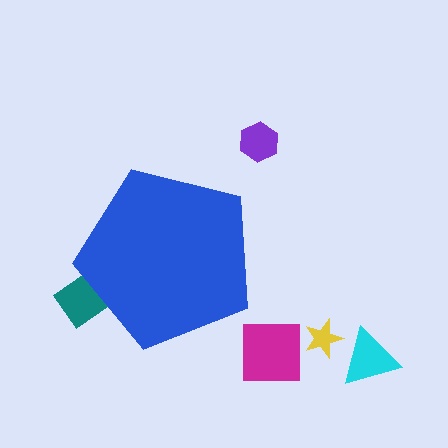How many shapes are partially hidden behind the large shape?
1 shape is partially hidden.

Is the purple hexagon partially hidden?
No, the purple hexagon is fully visible.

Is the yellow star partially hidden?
No, the yellow star is fully visible.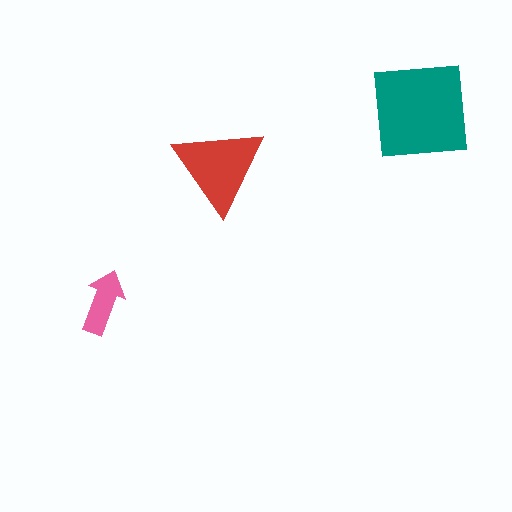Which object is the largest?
The teal square.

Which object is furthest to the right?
The teal square is rightmost.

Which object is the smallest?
The pink arrow.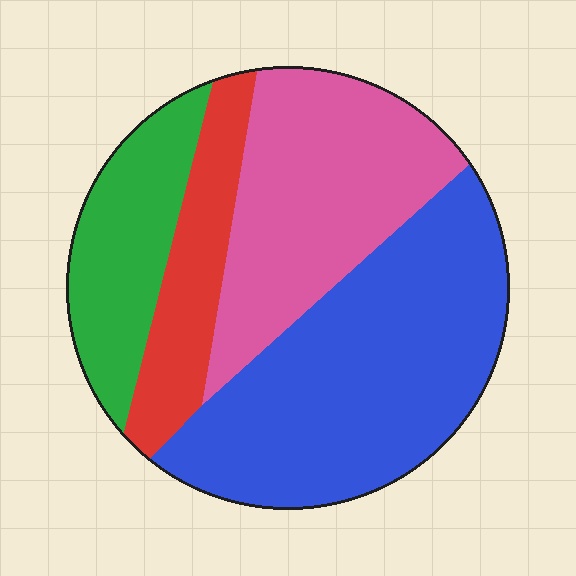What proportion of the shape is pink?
Pink covers roughly 30% of the shape.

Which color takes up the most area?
Blue, at roughly 40%.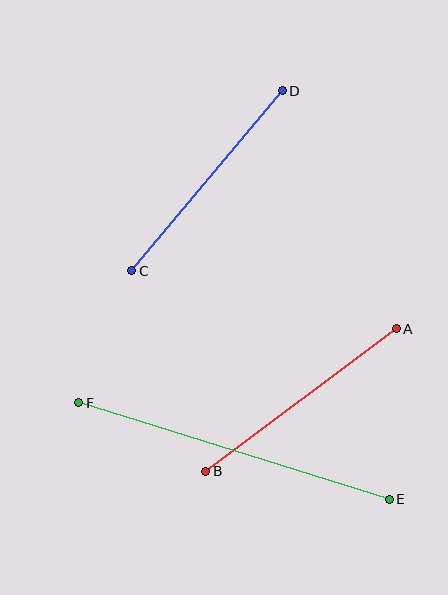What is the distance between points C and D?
The distance is approximately 235 pixels.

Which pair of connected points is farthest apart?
Points E and F are farthest apart.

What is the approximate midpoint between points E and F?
The midpoint is at approximately (234, 451) pixels.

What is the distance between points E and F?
The distance is approximately 325 pixels.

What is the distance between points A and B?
The distance is approximately 238 pixels.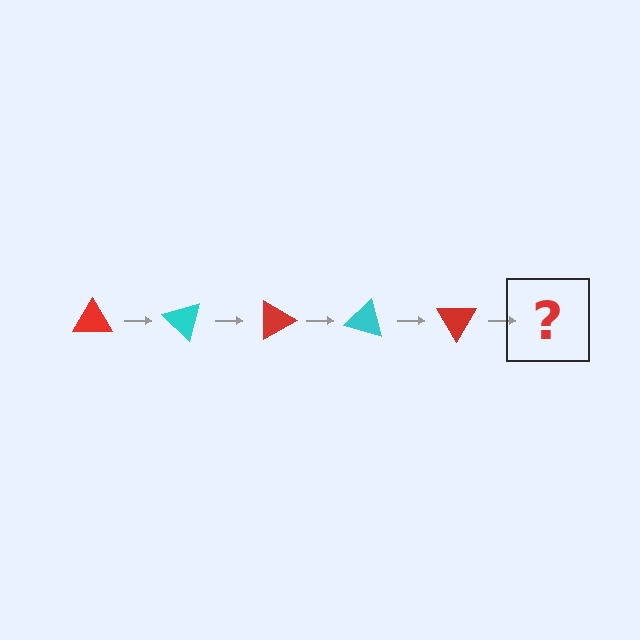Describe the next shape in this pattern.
It should be a cyan triangle, rotated 225 degrees from the start.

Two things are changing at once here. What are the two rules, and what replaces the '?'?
The two rules are that it rotates 45 degrees each step and the color cycles through red and cyan. The '?' should be a cyan triangle, rotated 225 degrees from the start.